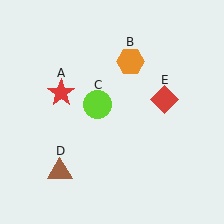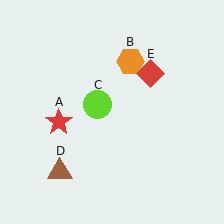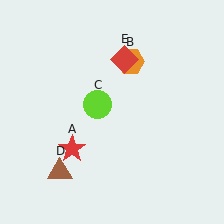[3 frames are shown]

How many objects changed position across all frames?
2 objects changed position: red star (object A), red diamond (object E).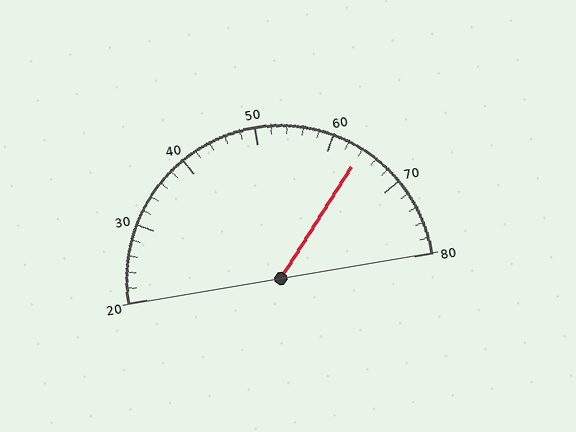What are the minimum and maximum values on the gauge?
The gauge ranges from 20 to 80.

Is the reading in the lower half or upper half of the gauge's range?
The reading is in the upper half of the range (20 to 80).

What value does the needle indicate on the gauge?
The needle indicates approximately 64.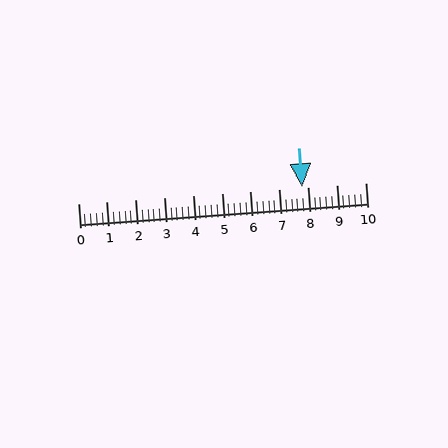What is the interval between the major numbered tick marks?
The major tick marks are spaced 1 units apart.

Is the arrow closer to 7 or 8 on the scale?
The arrow is closer to 8.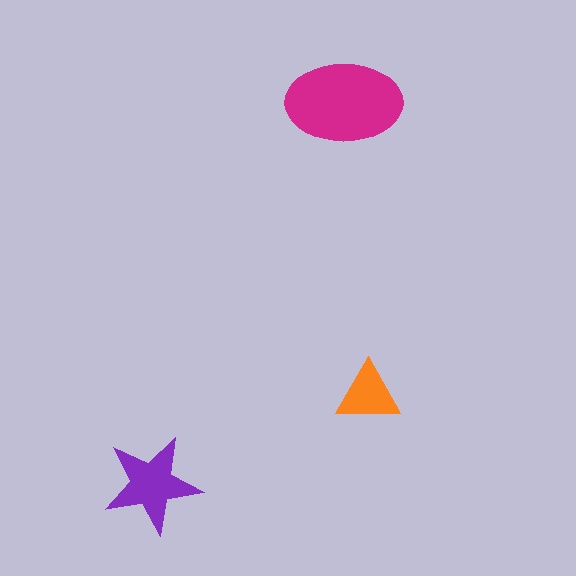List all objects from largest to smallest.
The magenta ellipse, the purple star, the orange triangle.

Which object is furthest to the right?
The orange triangle is rightmost.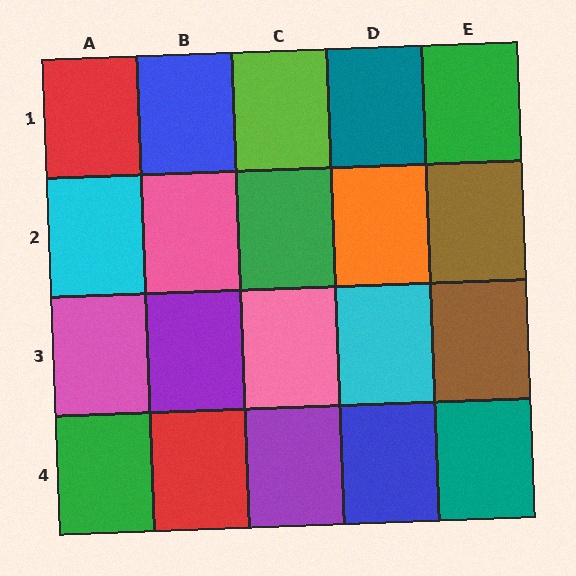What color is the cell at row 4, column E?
Teal.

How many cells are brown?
2 cells are brown.